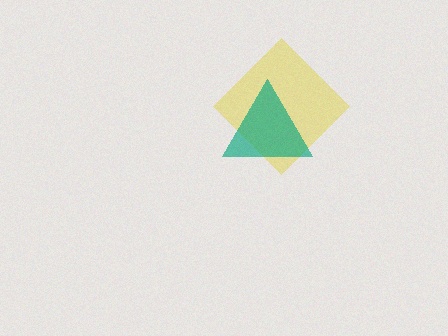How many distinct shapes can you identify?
There are 2 distinct shapes: a yellow diamond, a teal triangle.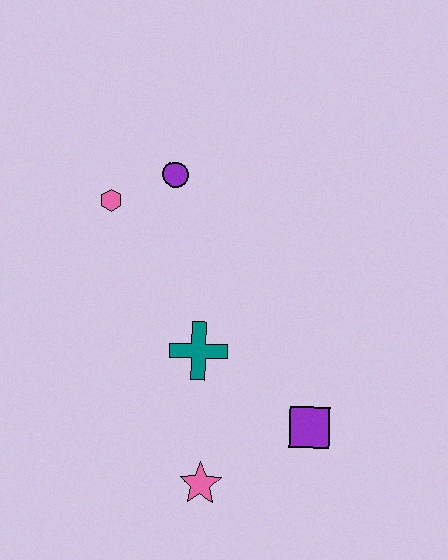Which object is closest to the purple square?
The pink star is closest to the purple square.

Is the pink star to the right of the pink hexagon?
Yes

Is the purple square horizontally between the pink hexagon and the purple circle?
No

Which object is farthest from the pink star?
The purple circle is farthest from the pink star.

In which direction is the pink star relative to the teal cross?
The pink star is below the teal cross.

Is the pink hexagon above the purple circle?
No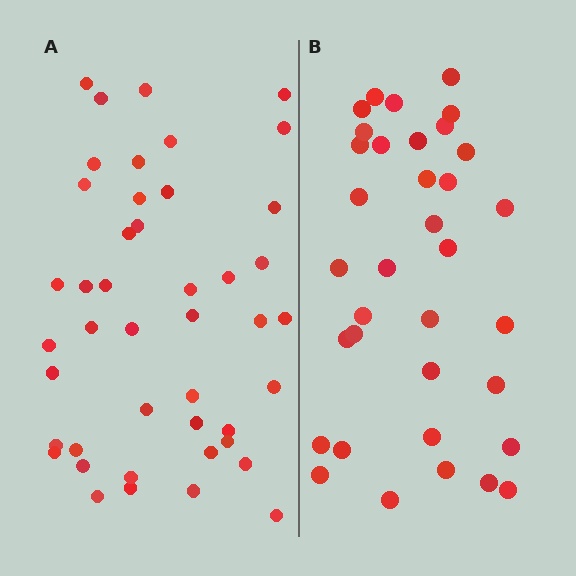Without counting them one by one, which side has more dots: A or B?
Region A (the left region) has more dots.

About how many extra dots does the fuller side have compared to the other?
Region A has roughly 8 or so more dots than region B.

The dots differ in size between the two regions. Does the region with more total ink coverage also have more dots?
No. Region B has more total ink coverage because its dots are larger, but region A actually contains more individual dots. Total area can be misleading — the number of items is what matters here.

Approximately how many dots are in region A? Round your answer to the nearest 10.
About 40 dots. (The exact count is 44, which rounds to 40.)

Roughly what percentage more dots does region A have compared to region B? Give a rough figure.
About 25% more.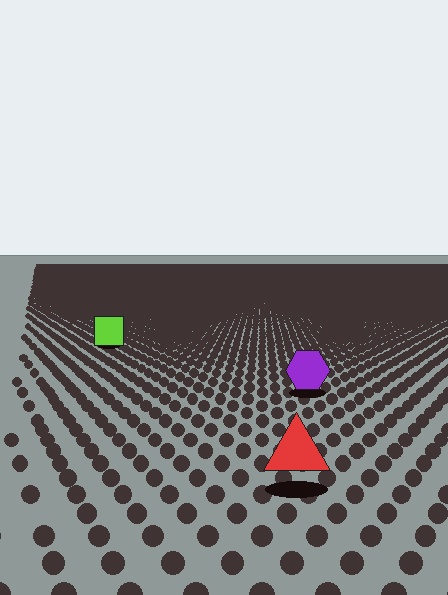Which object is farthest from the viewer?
The lime square is farthest from the viewer. It appears smaller and the ground texture around it is denser.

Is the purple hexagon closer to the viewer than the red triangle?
No. The red triangle is closer — you can tell from the texture gradient: the ground texture is coarser near it.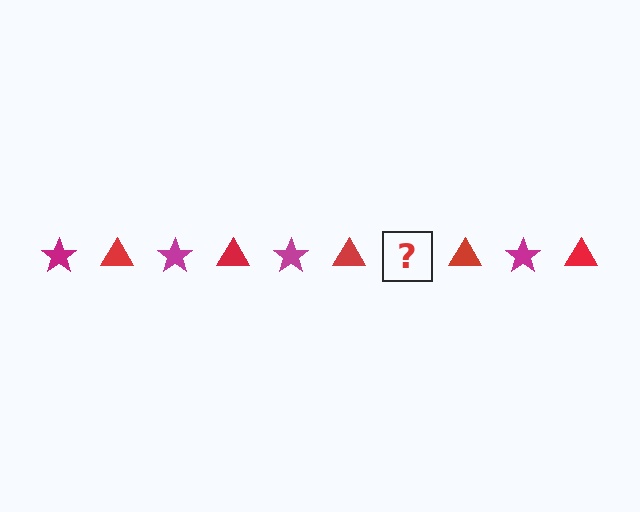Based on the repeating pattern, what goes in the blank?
The blank should be a magenta star.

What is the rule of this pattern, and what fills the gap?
The rule is that the pattern alternates between magenta star and red triangle. The gap should be filled with a magenta star.